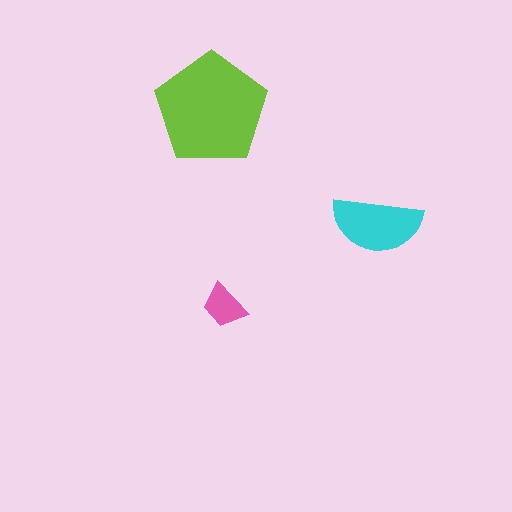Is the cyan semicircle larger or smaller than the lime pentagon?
Smaller.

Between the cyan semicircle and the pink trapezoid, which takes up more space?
The cyan semicircle.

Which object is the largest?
The lime pentagon.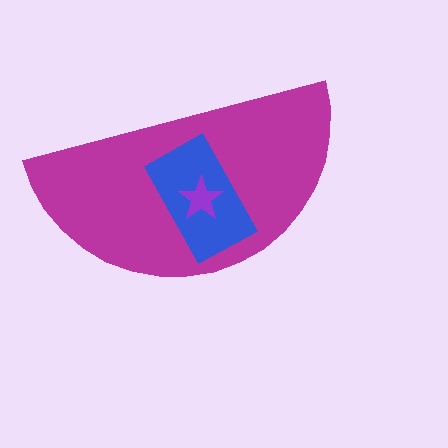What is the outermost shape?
The magenta semicircle.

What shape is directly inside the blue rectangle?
The purple star.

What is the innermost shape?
The purple star.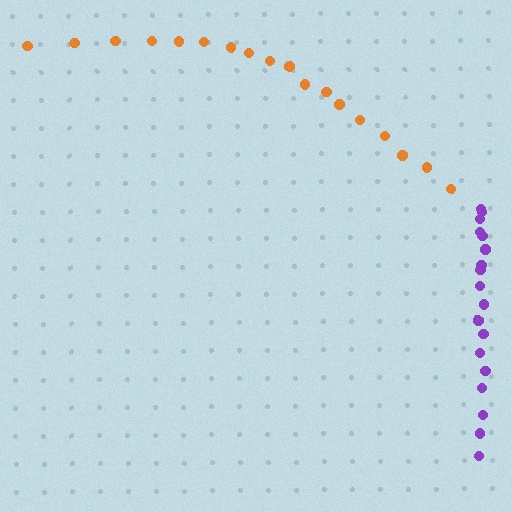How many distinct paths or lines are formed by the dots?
There are 2 distinct paths.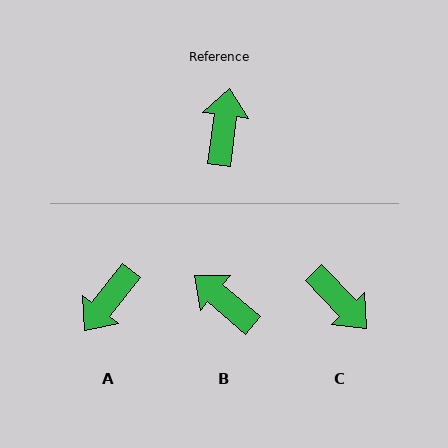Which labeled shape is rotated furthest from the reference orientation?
A, about 149 degrees away.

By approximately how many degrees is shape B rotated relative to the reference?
Approximately 57 degrees counter-clockwise.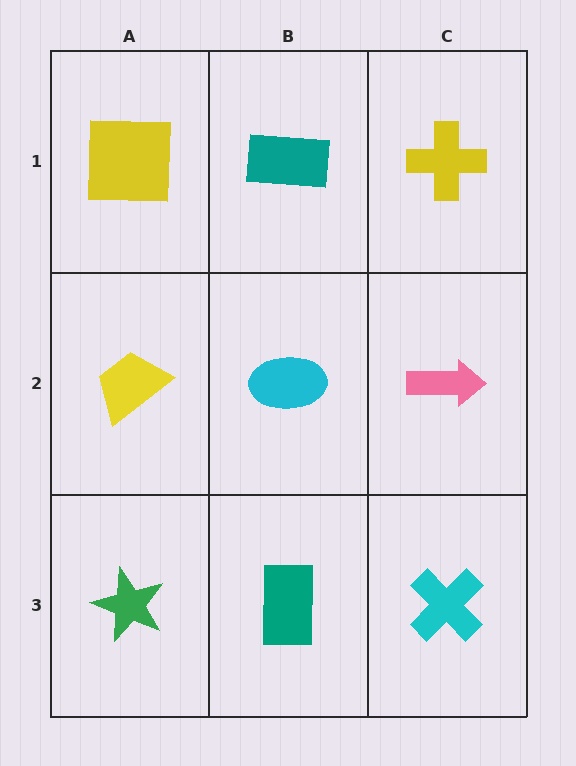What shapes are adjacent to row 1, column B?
A cyan ellipse (row 2, column B), a yellow square (row 1, column A), a yellow cross (row 1, column C).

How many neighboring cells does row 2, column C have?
3.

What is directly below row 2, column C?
A cyan cross.